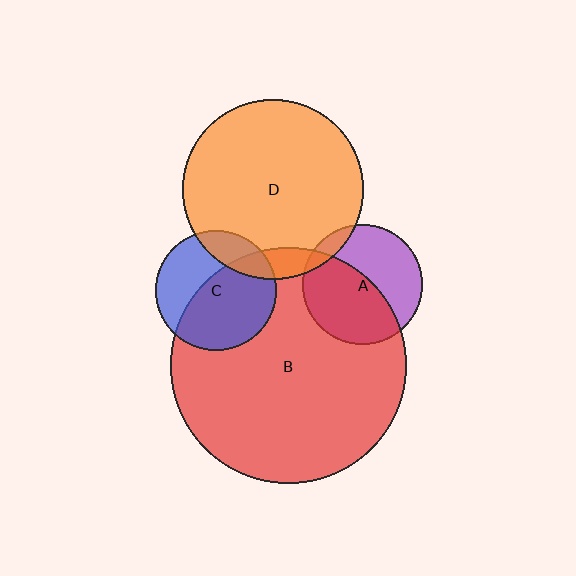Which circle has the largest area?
Circle B (red).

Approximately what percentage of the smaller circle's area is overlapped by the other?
Approximately 60%.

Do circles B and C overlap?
Yes.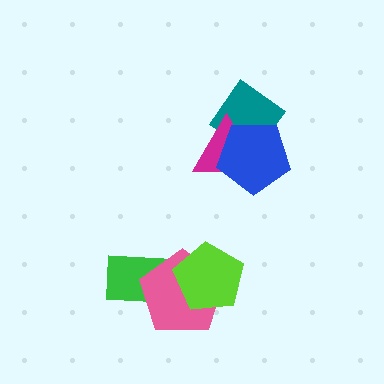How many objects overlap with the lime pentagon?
2 objects overlap with the lime pentagon.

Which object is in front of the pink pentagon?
The lime pentagon is in front of the pink pentagon.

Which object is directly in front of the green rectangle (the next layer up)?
The pink pentagon is directly in front of the green rectangle.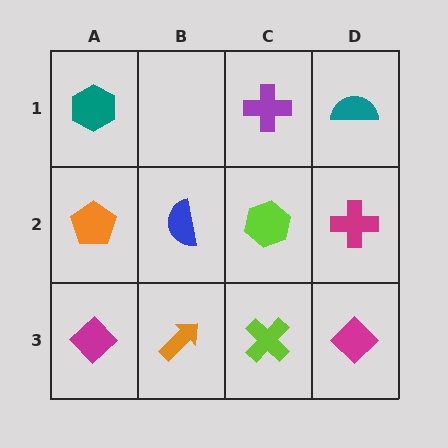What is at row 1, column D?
A teal semicircle.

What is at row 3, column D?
A magenta diamond.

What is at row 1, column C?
A purple cross.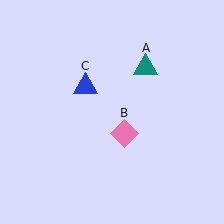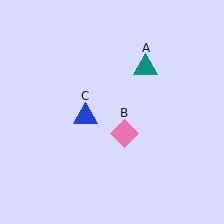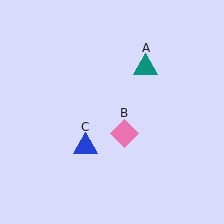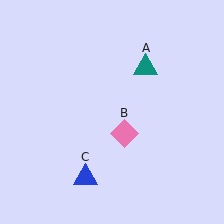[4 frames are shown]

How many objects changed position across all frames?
1 object changed position: blue triangle (object C).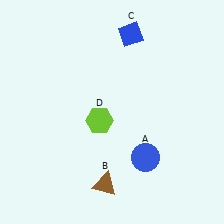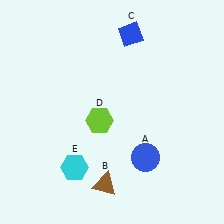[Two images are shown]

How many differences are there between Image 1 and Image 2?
There is 1 difference between the two images.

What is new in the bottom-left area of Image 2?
A cyan hexagon (E) was added in the bottom-left area of Image 2.